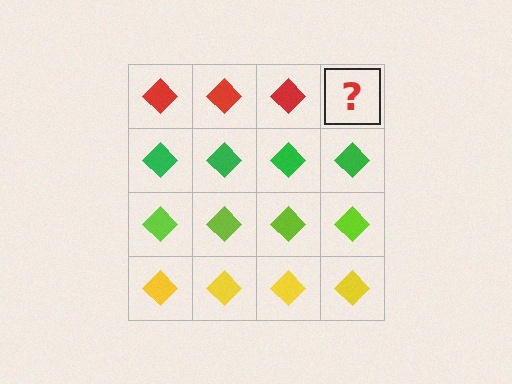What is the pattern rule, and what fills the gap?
The rule is that each row has a consistent color. The gap should be filled with a red diamond.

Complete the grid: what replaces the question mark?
The question mark should be replaced with a red diamond.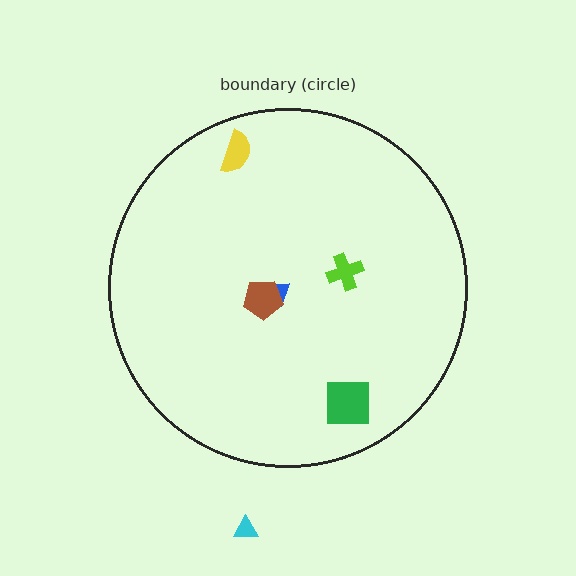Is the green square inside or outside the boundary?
Inside.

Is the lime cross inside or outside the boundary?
Inside.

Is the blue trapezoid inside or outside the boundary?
Inside.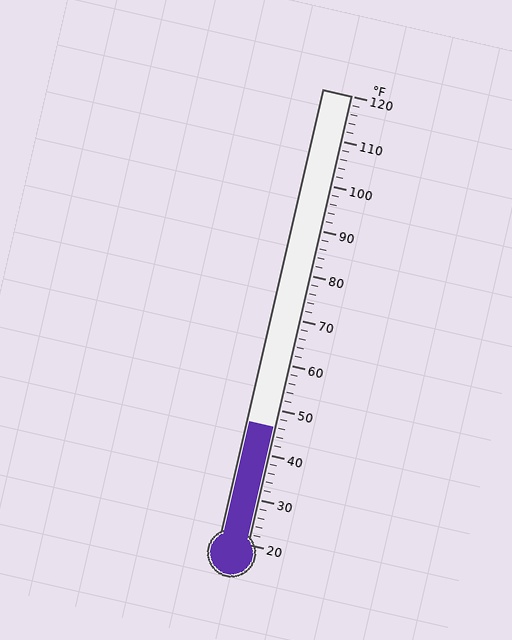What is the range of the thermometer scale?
The thermometer scale ranges from 20°F to 120°F.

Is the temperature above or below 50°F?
The temperature is below 50°F.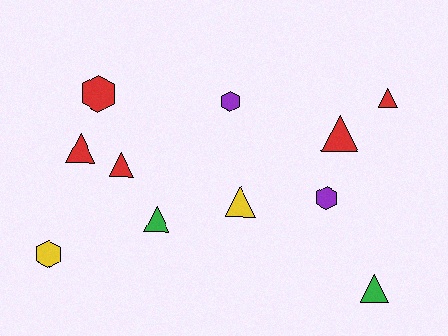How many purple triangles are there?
There are no purple triangles.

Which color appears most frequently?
Red, with 5 objects.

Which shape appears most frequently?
Triangle, with 7 objects.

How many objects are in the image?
There are 11 objects.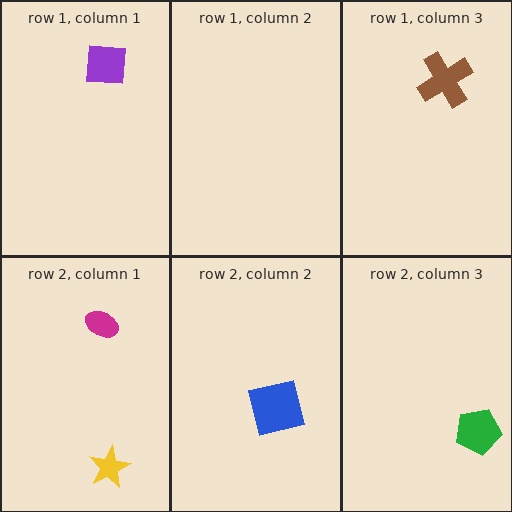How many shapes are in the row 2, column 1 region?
2.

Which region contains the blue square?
The row 2, column 2 region.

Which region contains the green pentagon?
The row 2, column 3 region.